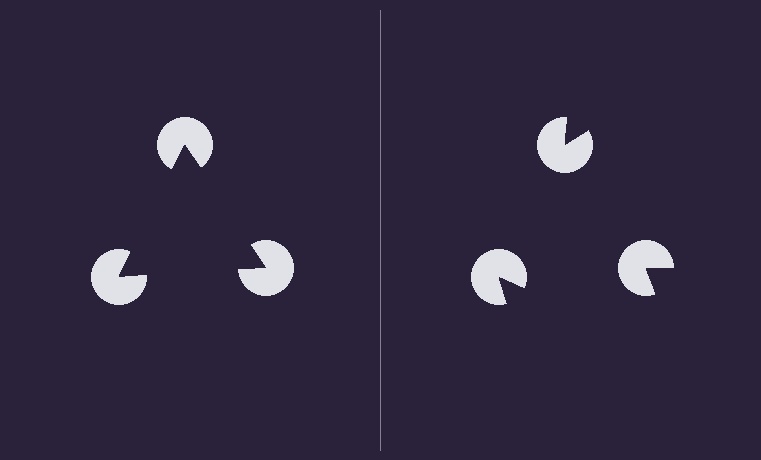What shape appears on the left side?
An illusory triangle.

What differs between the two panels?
The pac-man discs are positioned identically on both sides; only the wedge orientations differ. On the left they align to a triangle; on the right they are misaligned.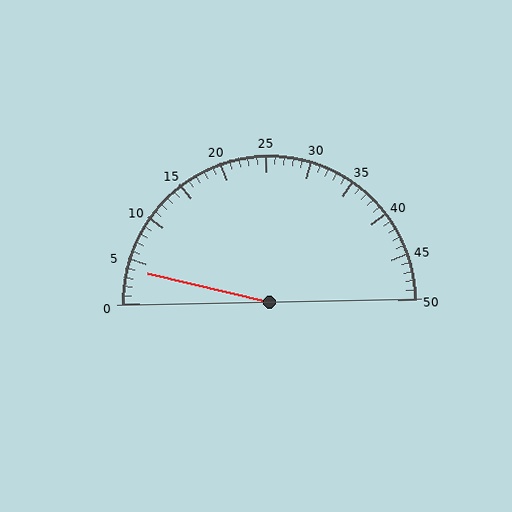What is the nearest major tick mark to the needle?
The nearest major tick mark is 5.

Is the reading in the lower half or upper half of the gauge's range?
The reading is in the lower half of the range (0 to 50).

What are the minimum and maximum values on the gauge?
The gauge ranges from 0 to 50.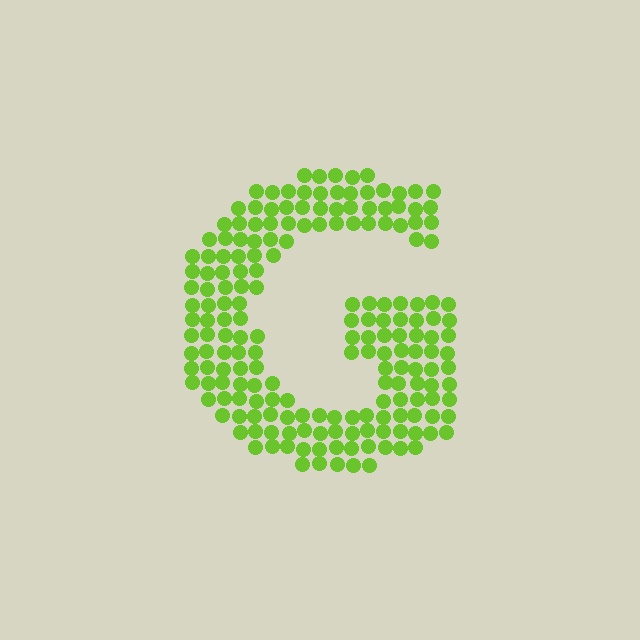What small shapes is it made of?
It is made of small circles.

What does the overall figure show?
The overall figure shows the letter G.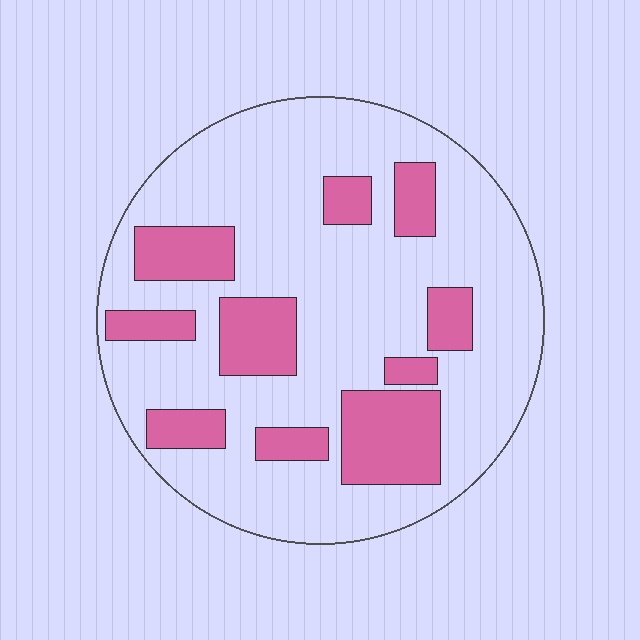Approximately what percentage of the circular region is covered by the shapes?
Approximately 25%.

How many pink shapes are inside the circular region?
10.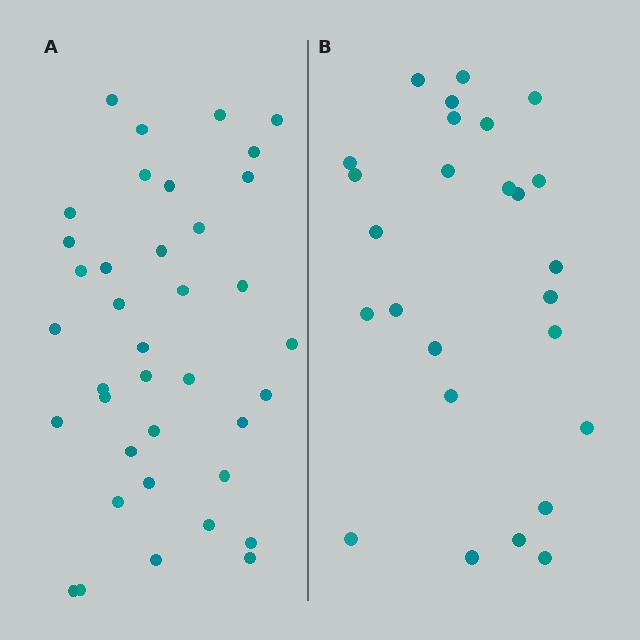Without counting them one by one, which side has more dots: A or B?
Region A (the left region) has more dots.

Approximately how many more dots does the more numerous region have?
Region A has roughly 12 or so more dots than region B.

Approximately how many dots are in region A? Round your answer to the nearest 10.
About 40 dots. (The exact count is 38, which rounds to 40.)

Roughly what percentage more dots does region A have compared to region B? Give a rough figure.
About 45% more.